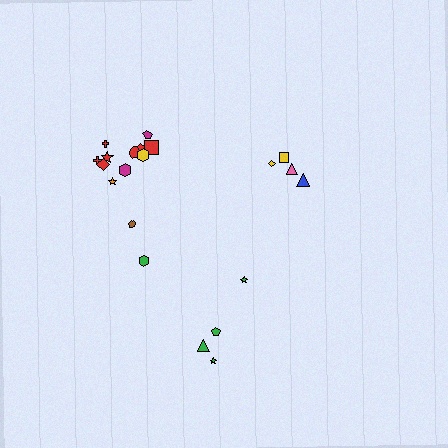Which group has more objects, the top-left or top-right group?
The top-left group.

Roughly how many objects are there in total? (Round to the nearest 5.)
Roughly 20 objects in total.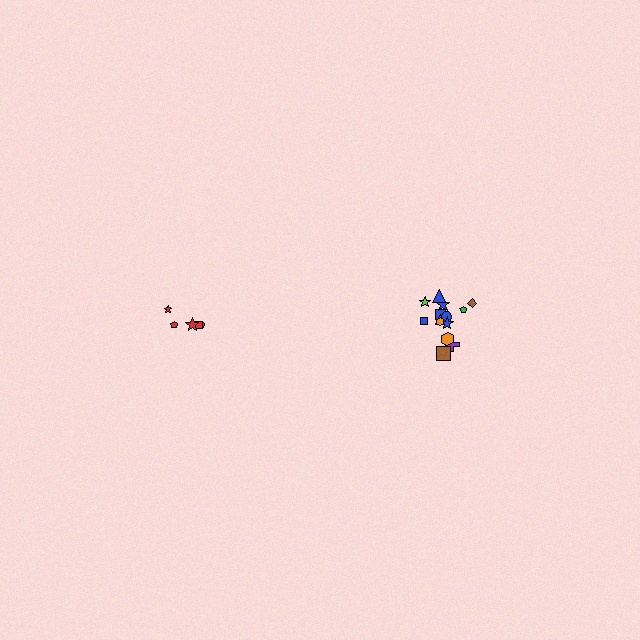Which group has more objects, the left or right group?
The right group.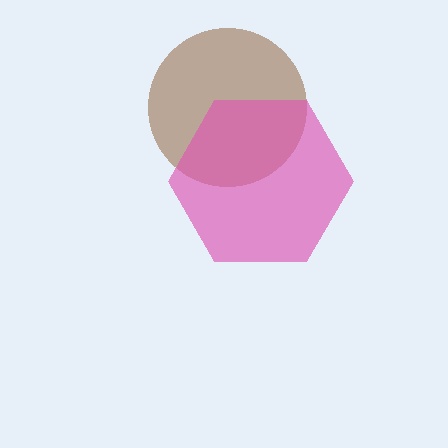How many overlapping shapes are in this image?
There are 2 overlapping shapes in the image.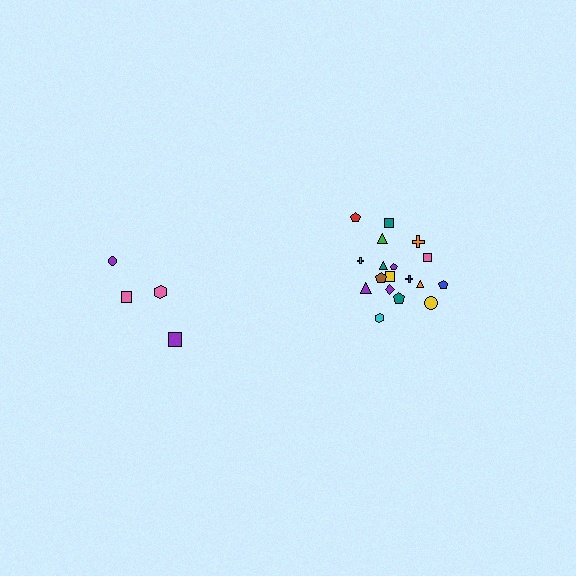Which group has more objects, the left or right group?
The right group.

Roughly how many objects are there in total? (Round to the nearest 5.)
Roughly 20 objects in total.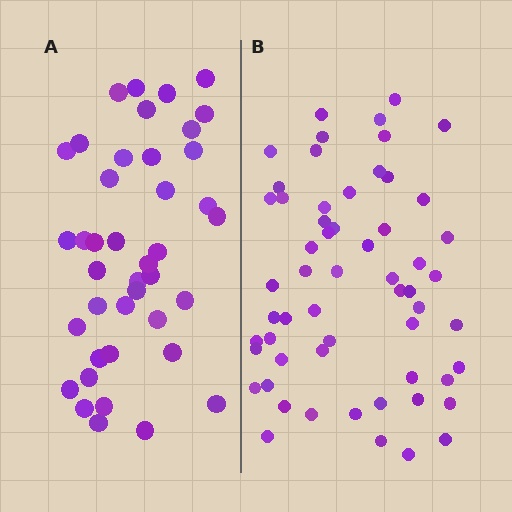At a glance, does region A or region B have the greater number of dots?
Region B (the right region) has more dots.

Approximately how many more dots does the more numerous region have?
Region B has approximately 15 more dots than region A.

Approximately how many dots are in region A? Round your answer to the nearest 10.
About 40 dots. (The exact count is 41, which rounds to 40.)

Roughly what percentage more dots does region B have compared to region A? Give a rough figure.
About 40% more.